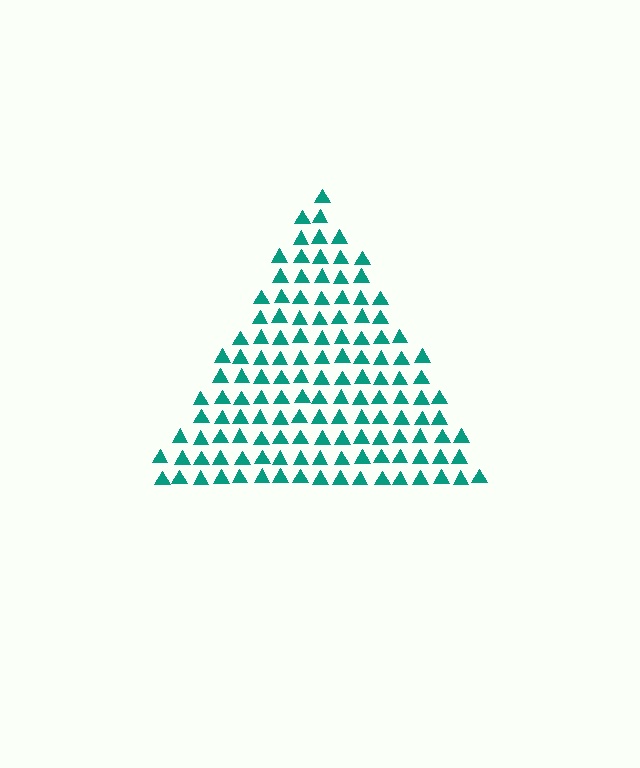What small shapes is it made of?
It is made of small triangles.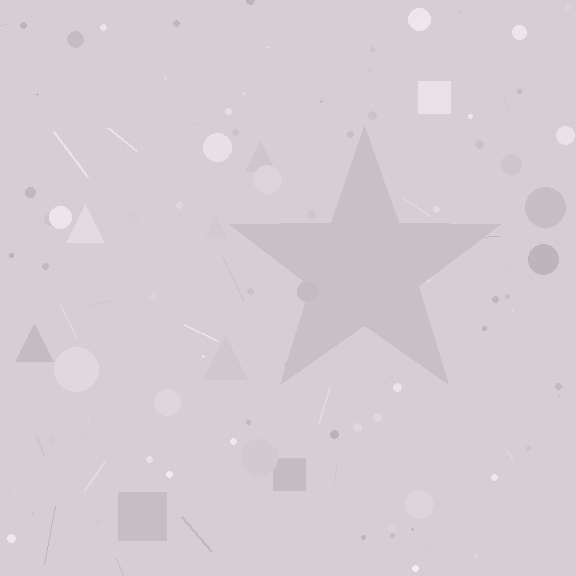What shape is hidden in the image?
A star is hidden in the image.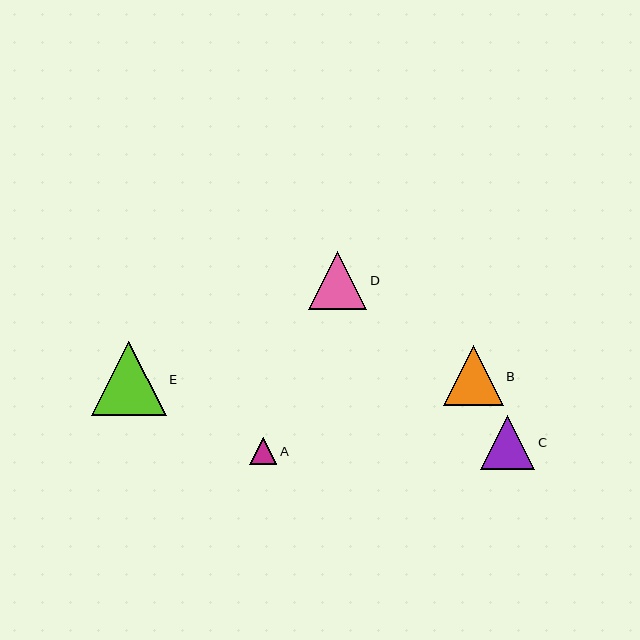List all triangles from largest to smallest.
From largest to smallest: E, B, D, C, A.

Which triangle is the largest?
Triangle E is the largest with a size of approximately 74 pixels.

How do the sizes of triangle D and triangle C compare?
Triangle D and triangle C are approximately the same size.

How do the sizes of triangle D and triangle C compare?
Triangle D and triangle C are approximately the same size.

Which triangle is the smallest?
Triangle A is the smallest with a size of approximately 27 pixels.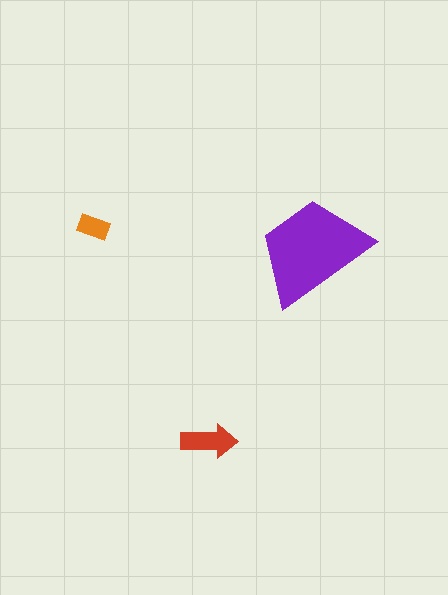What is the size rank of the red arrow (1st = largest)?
2nd.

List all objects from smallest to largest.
The orange rectangle, the red arrow, the purple trapezoid.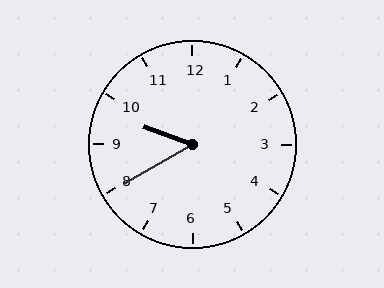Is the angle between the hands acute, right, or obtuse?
It is acute.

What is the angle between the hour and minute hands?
Approximately 50 degrees.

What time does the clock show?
9:40.